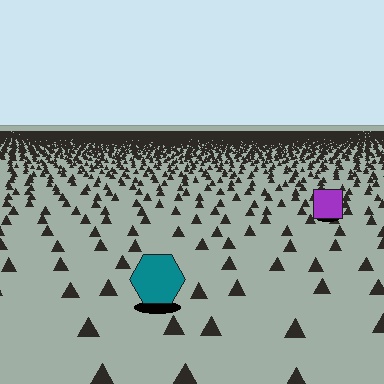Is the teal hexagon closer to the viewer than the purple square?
Yes. The teal hexagon is closer — you can tell from the texture gradient: the ground texture is coarser near it.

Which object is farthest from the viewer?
The purple square is farthest from the viewer. It appears smaller and the ground texture around it is denser.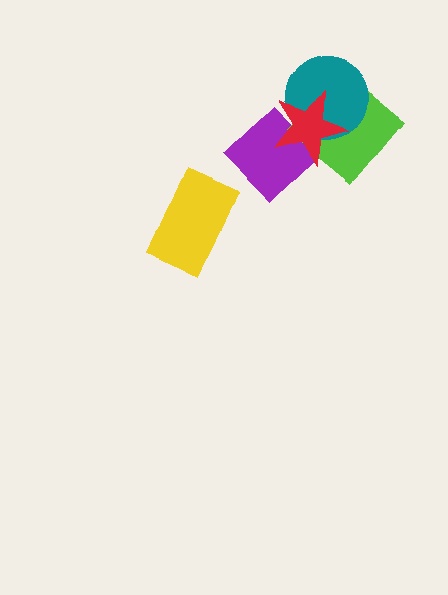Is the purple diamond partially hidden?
Yes, it is partially covered by another shape.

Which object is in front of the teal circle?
The red star is in front of the teal circle.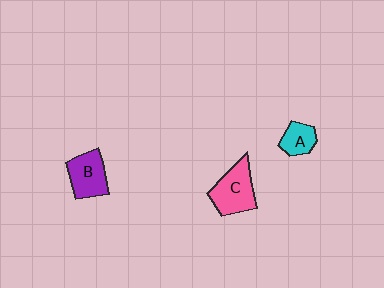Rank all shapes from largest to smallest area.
From largest to smallest: C (pink), B (purple), A (cyan).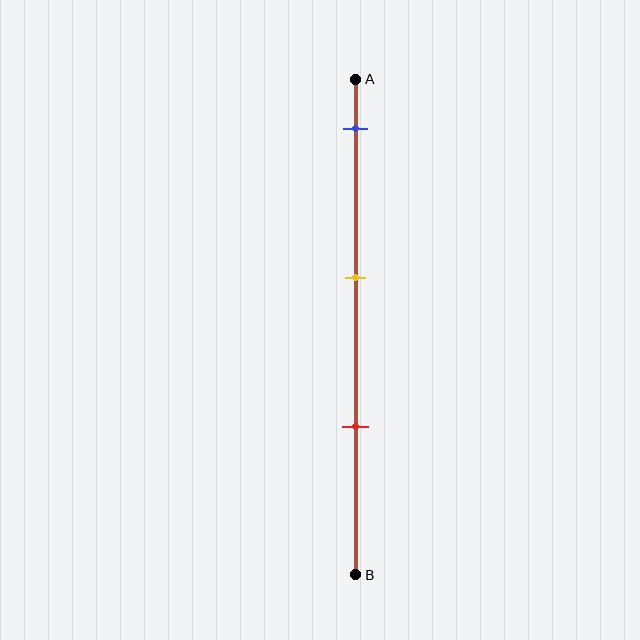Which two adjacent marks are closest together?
The yellow and red marks are the closest adjacent pair.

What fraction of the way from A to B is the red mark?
The red mark is approximately 70% (0.7) of the way from A to B.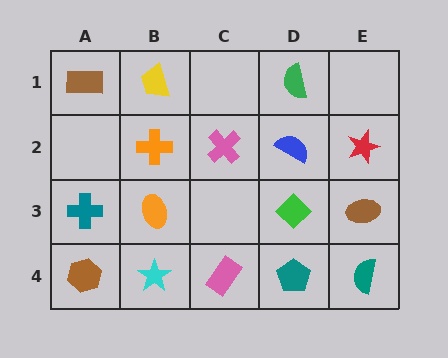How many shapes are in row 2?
4 shapes.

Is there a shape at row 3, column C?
No, that cell is empty.